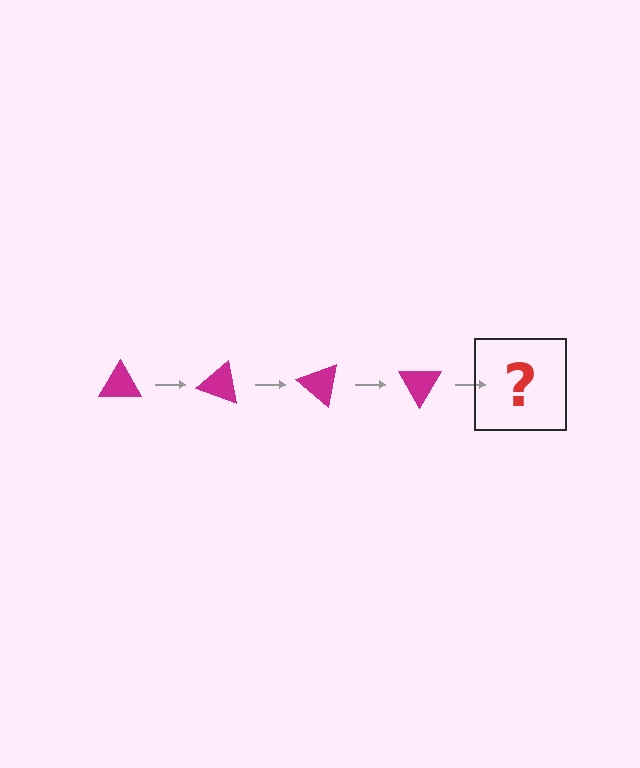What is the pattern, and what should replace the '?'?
The pattern is that the triangle rotates 20 degrees each step. The '?' should be a magenta triangle rotated 80 degrees.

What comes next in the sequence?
The next element should be a magenta triangle rotated 80 degrees.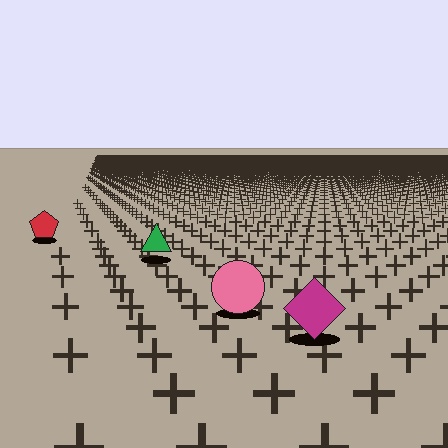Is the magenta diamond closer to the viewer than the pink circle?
Yes. The magenta diamond is closer — you can tell from the texture gradient: the ground texture is coarser near it.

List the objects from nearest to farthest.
From nearest to farthest: the magenta diamond, the pink circle, the green triangle, the red pentagon.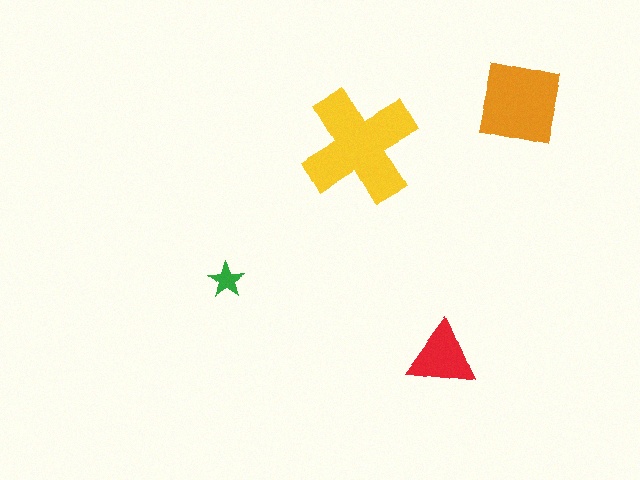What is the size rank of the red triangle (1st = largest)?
3rd.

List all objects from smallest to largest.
The green star, the red triangle, the orange square, the yellow cross.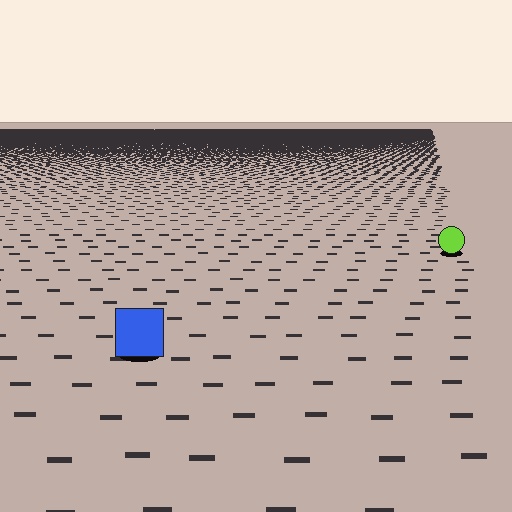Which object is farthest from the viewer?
The lime circle is farthest from the viewer. It appears smaller and the ground texture around it is denser.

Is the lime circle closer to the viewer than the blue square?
No. The blue square is closer — you can tell from the texture gradient: the ground texture is coarser near it.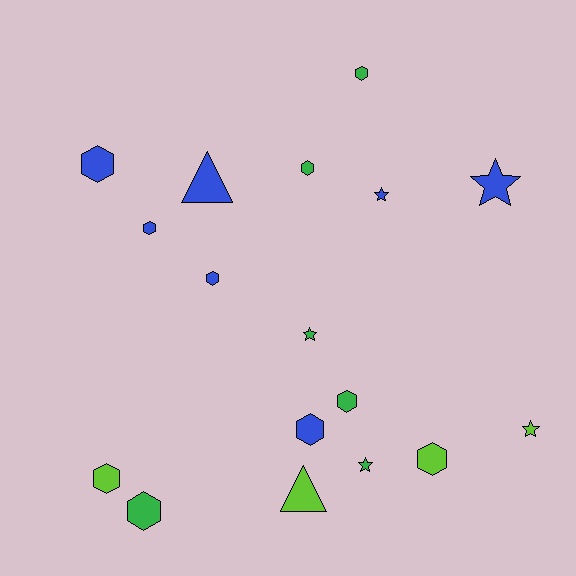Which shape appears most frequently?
Hexagon, with 10 objects.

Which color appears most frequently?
Blue, with 7 objects.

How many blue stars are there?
There are 2 blue stars.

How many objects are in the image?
There are 17 objects.